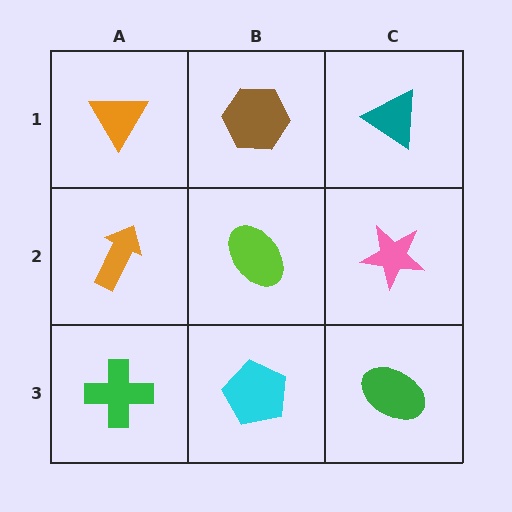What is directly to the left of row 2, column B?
An orange arrow.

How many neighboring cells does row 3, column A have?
2.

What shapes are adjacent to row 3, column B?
A lime ellipse (row 2, column B), a green cross (row 3, column A), a green ellipse (row 3, column C).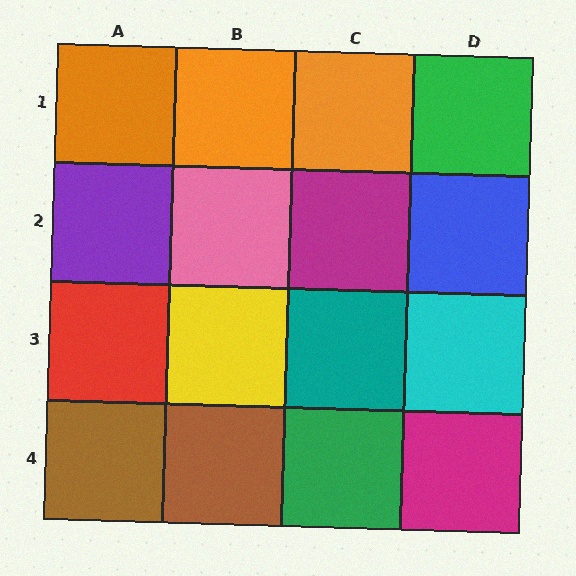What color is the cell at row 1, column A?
Orange.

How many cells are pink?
1 cell is pink.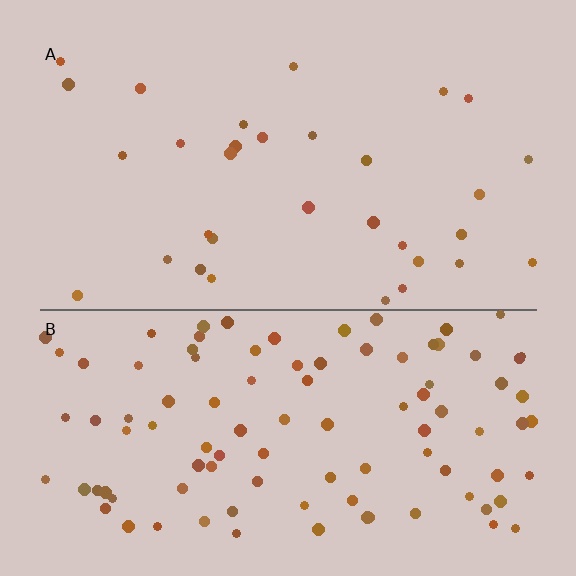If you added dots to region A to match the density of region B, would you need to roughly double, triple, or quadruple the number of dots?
Approximately triple.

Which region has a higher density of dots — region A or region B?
B (the bottom).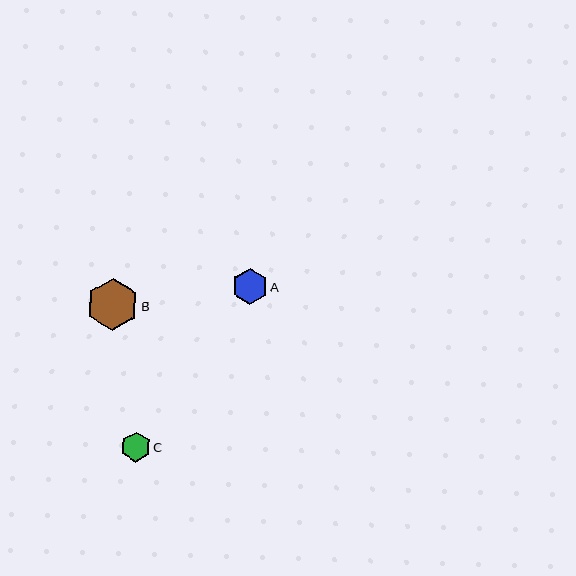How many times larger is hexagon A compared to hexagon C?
Hexagon A is approximately 1.2 times the size of hexagon C.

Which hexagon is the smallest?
Hexagon C is the smallest with a size of approximately 30 pixels.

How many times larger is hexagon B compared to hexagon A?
Hexagon B is approximately 1.4 times the size of hexagon A.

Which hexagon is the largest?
Hexagon B is the largest with a size of approximately 52 pixels.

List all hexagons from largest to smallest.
From largest to smallest: B, A, C.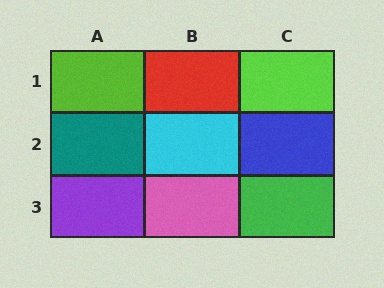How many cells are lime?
2 cells are lime.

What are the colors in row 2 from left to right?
Teal, cyan, blue.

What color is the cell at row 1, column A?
Lime.